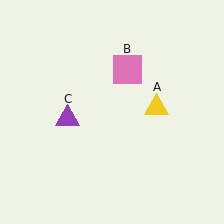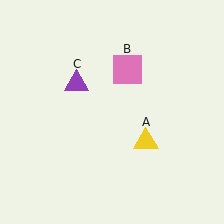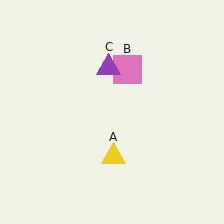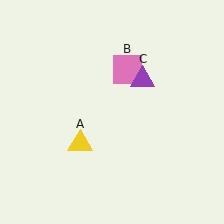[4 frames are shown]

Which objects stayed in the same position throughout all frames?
Pink square (object B) remained stationary.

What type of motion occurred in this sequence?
The yellow triangle (object A), purple triangle (object C) rotated clockwise around the center of the scene.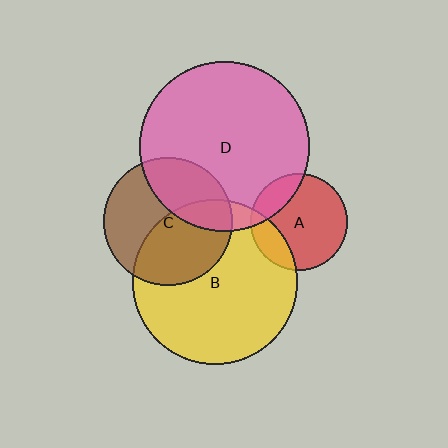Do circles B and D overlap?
Yes.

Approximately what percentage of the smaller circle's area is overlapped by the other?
Approximately 10%.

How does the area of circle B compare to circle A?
Approximately 2.9 times.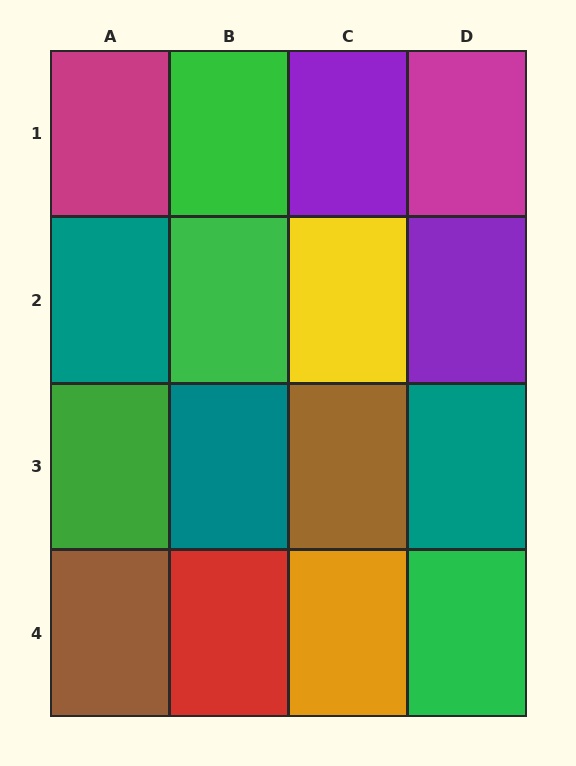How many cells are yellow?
1 cell is yellow.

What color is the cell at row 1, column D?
Magenta.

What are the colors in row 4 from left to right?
Brown, red, orange, green.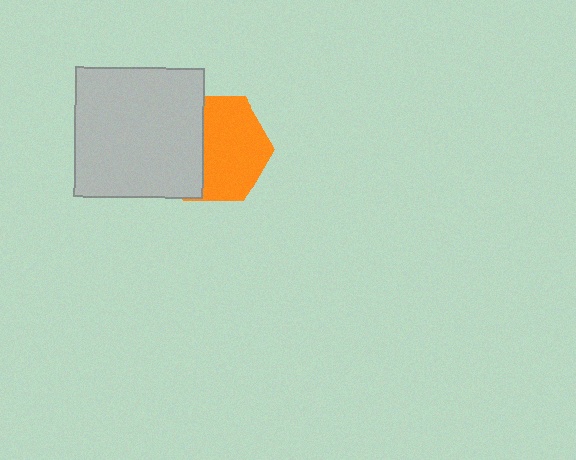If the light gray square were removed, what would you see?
You would see the complete orange hexagon.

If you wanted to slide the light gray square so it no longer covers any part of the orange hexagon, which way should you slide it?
Slide it left — that is the most direct way to separate the two shapes.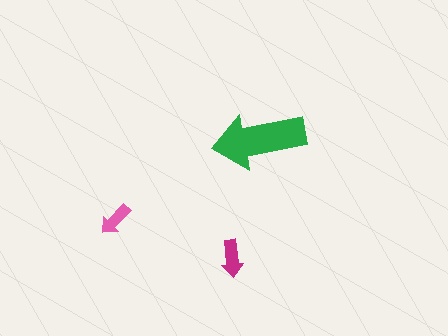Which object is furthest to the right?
The green arrow is rightmost.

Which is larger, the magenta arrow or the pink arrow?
The magenta one.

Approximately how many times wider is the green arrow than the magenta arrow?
About 2.5 times wider.